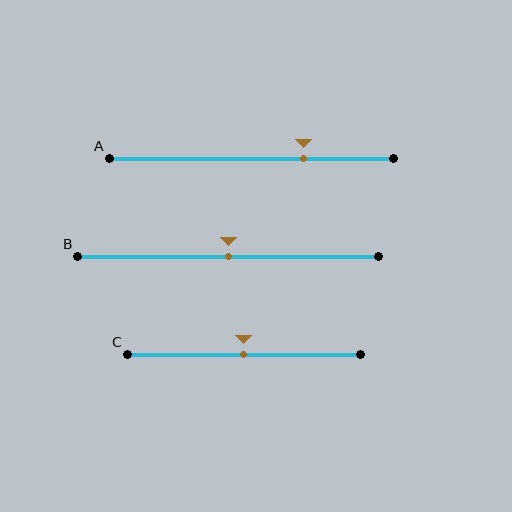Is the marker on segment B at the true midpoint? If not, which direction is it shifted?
Yes, the marker on segment B is at the true midpoint.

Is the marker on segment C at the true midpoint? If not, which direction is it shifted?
Yes, the marker on segment C is at the true midpoint.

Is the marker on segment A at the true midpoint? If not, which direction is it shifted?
No, the marker on segment A is shifted to the right by about 18% of the segment length.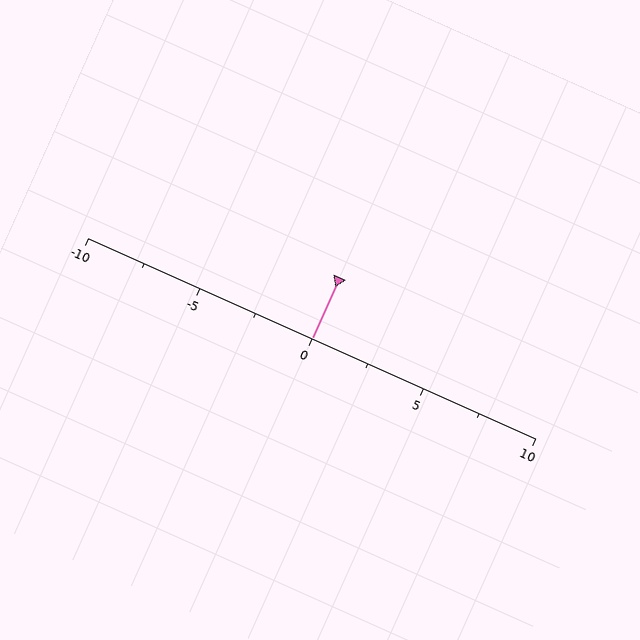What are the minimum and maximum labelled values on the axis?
The axis runs from -10 to 10.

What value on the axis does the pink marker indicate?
The marker indicates approximately 0.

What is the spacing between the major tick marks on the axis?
The major ticks are spaced 5 apart.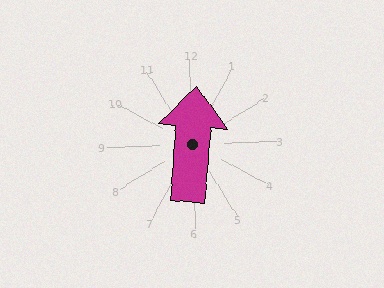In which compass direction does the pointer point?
North.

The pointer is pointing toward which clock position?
Roughly 12 o'clock.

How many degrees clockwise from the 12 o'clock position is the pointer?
Approximately 6 degrees.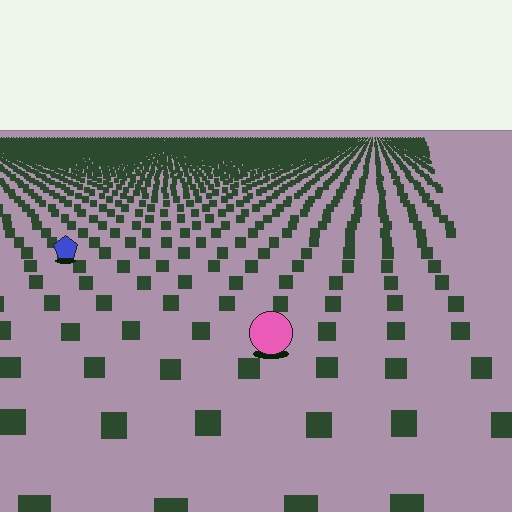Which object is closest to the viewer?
The pink circle is closest. The texture marks near it are larger and more spread out.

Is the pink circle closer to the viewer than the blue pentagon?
Yes. The pink circle is closer — you can tell from the texture gradient: the ground texture is coarser near it.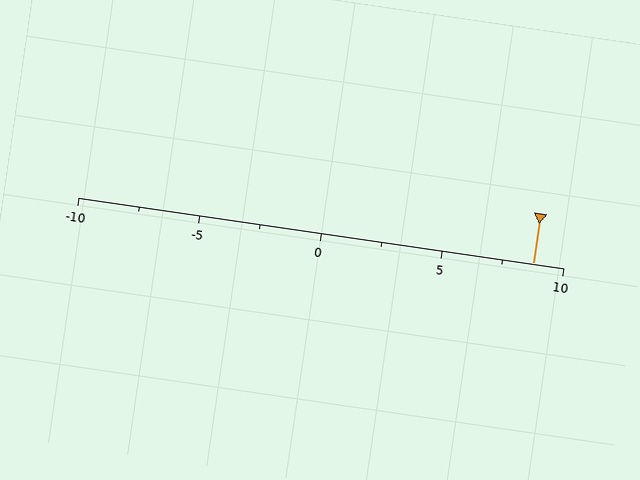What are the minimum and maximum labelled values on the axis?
The axis runs from -10 to 10.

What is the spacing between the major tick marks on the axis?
The major ticks are spaced 5 apart.